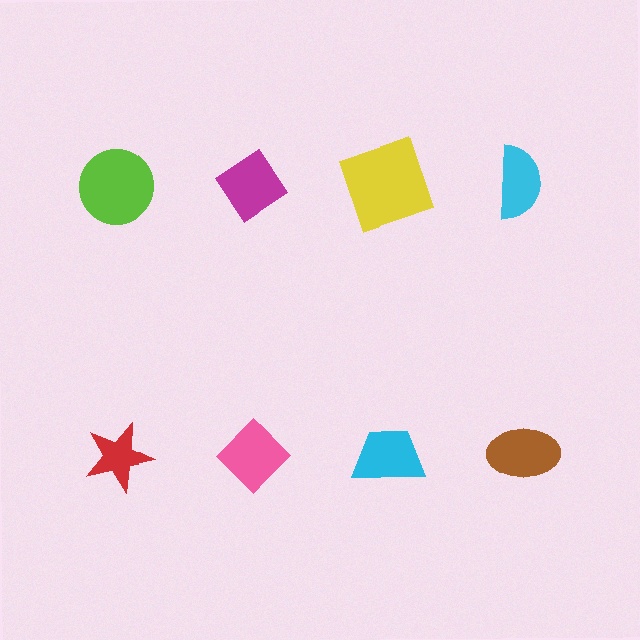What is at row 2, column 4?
A brown ellipse.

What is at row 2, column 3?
A cyan trapezoid.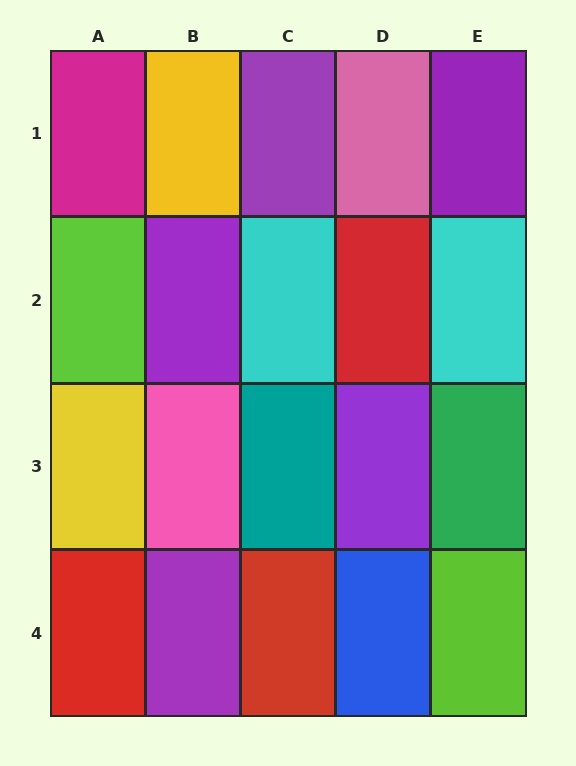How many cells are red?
3 cells are red.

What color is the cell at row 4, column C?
Red.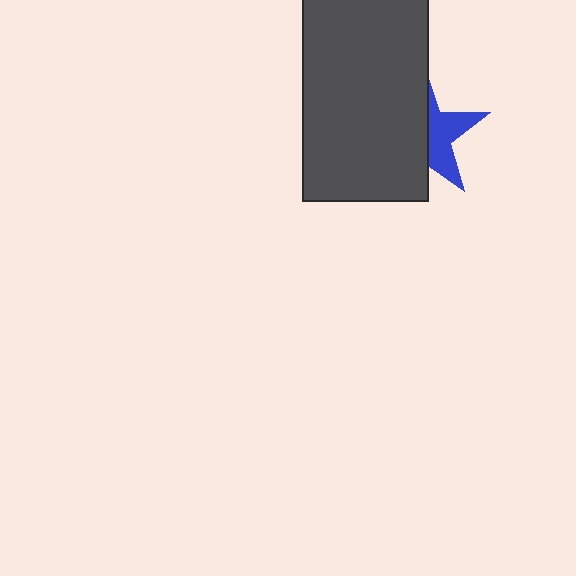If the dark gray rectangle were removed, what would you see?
You would see the complete blue star.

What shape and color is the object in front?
The object in front is a dark gray rectangle.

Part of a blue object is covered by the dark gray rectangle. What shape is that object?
It is a star.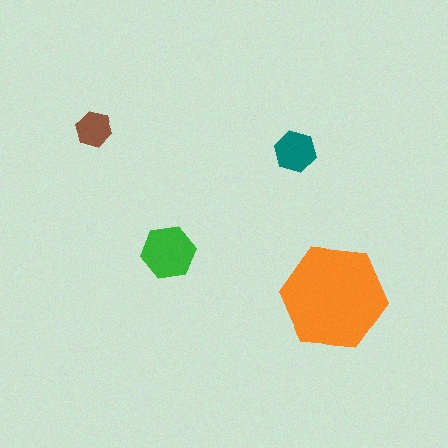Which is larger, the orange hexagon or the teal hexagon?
The orange one.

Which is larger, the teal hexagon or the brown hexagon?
The teal one.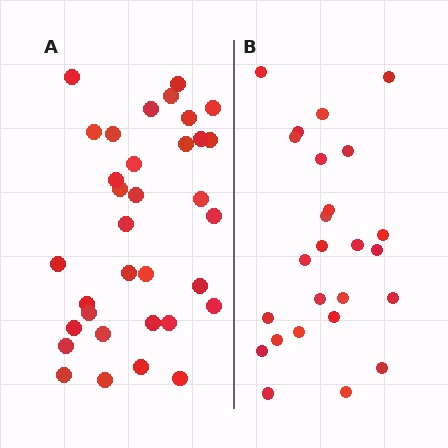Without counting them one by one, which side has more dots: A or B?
Region A (the left region) has more dots.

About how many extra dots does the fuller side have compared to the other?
Region A has roughly 8 or so more dots than region B.